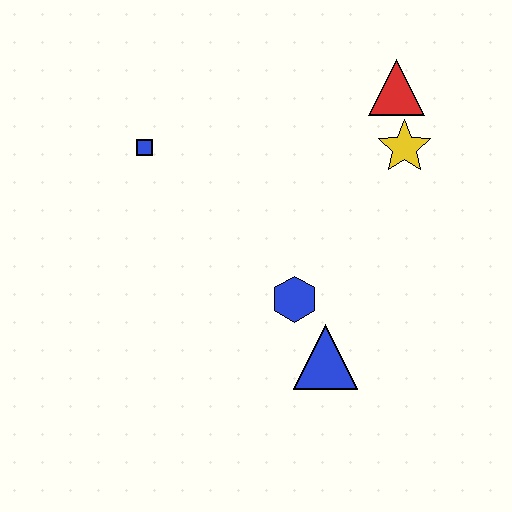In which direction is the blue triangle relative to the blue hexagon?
The blue triangle is below the blue hexagon.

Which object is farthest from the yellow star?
The blue square is farthest from the yellow star.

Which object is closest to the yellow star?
The red triangle is closest to the yellow star.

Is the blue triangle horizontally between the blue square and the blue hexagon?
No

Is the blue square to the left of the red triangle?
Yes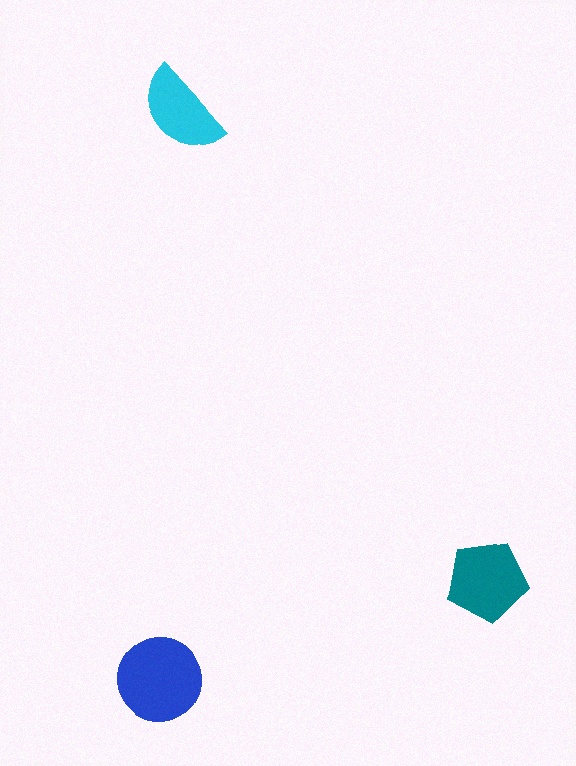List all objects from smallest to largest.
The cyan semicircle, the teal pentagon, the blue circle.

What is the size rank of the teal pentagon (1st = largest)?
2nd.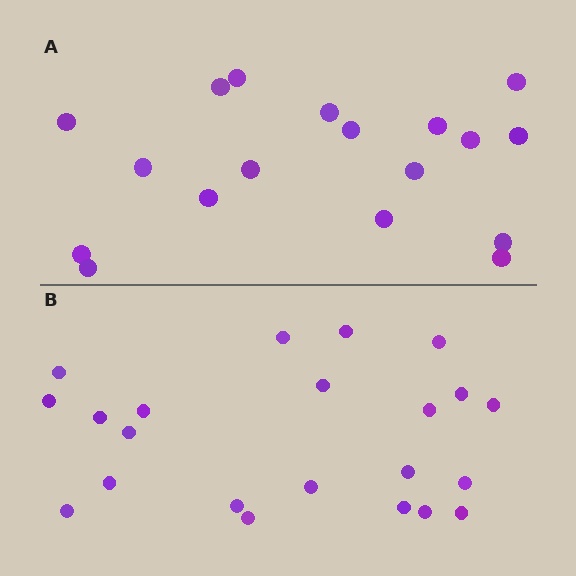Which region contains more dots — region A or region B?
Region B (the bottom region) has more dots.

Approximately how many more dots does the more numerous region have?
Region B has about 4 more dots than region A.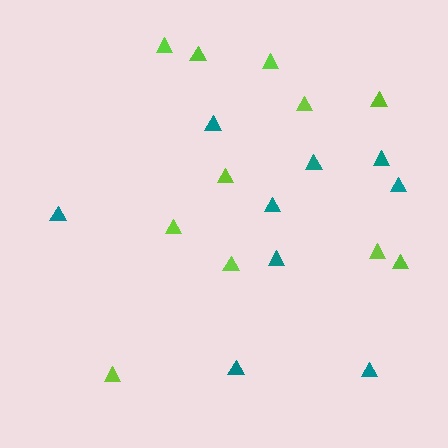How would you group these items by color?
There are 2 groups: one group of teal triangles (9) and one group of lime triangles (11).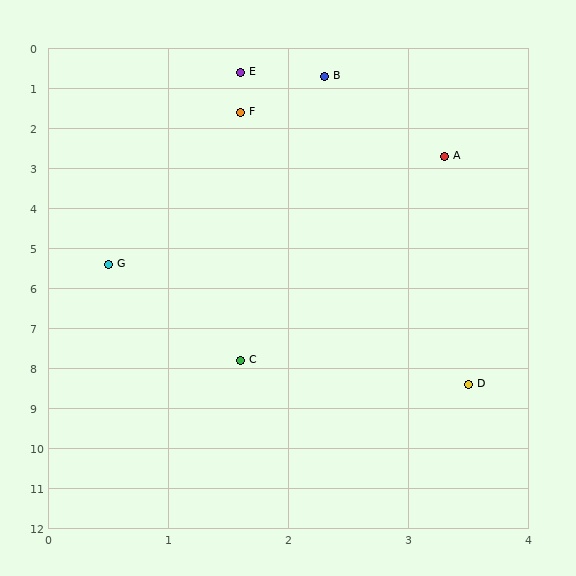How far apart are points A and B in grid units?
Points A and B are about 2.2 grid units apart.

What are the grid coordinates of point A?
Point A is at approximately (3.3, 2.7).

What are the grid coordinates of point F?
Point F is at approximately (1.6, 1.6).